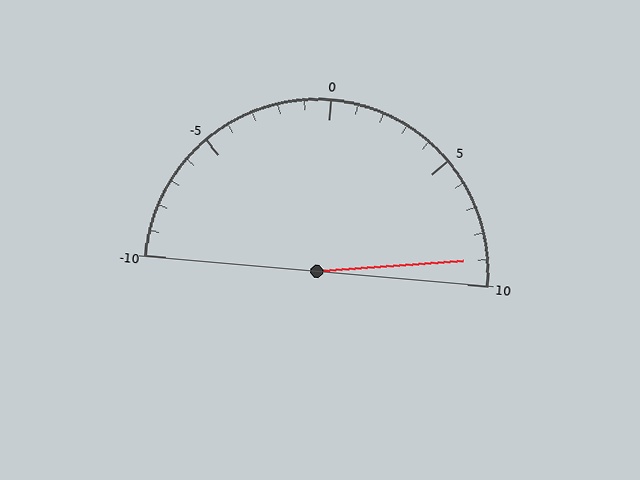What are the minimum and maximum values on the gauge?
The gauge ranges from -10 to 10.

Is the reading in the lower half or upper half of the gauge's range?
The reading is in the upper half of the range (-10 to 10).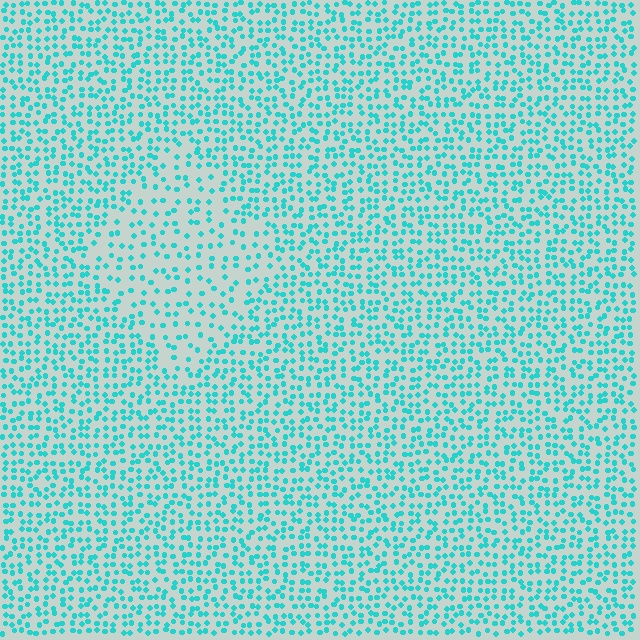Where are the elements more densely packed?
The elements are more densely packed outside the diamond boundary.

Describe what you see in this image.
The image contains small cyan elements arranged at two different densities. A diamond-shaped region is visible where the elements are less densely packed than the surrounding area.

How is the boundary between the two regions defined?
The boundary is defined by a change in element density (approximately 1.8x ratio). All elements are the same color, size, and shape.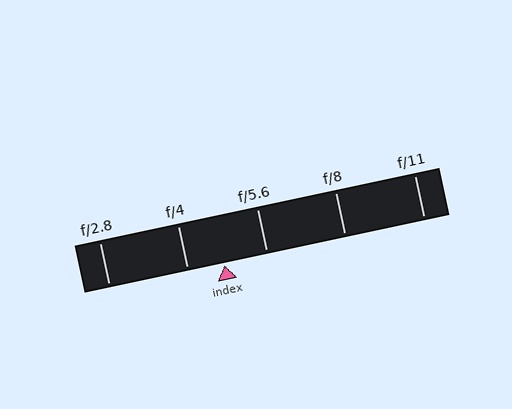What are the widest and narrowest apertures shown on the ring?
The widest aperture shown is f/2.8 and the narrowest is f/11.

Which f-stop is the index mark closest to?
The index mark is closest to f/4.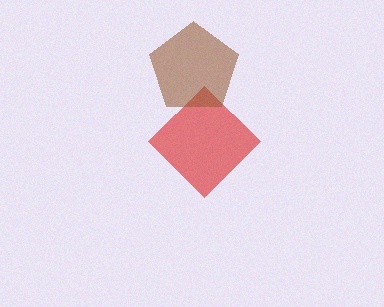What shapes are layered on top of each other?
The layered shapes are: a red diamond, a brown pentagon.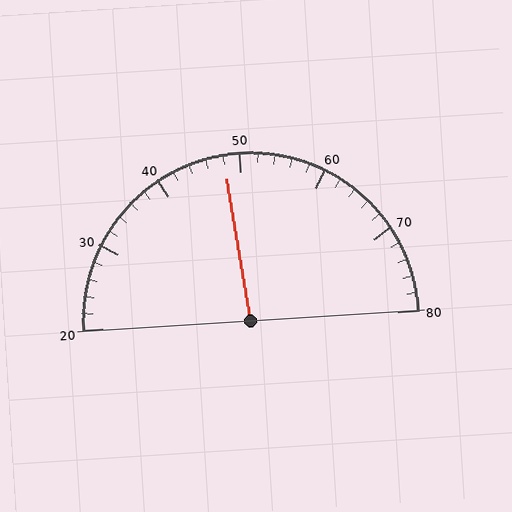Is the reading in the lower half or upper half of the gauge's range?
The reading is in the lower half of the range (20 to 80).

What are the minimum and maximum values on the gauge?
The gauge ranges from 20 to 80.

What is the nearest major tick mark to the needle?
The nearest major tick mark is 50.